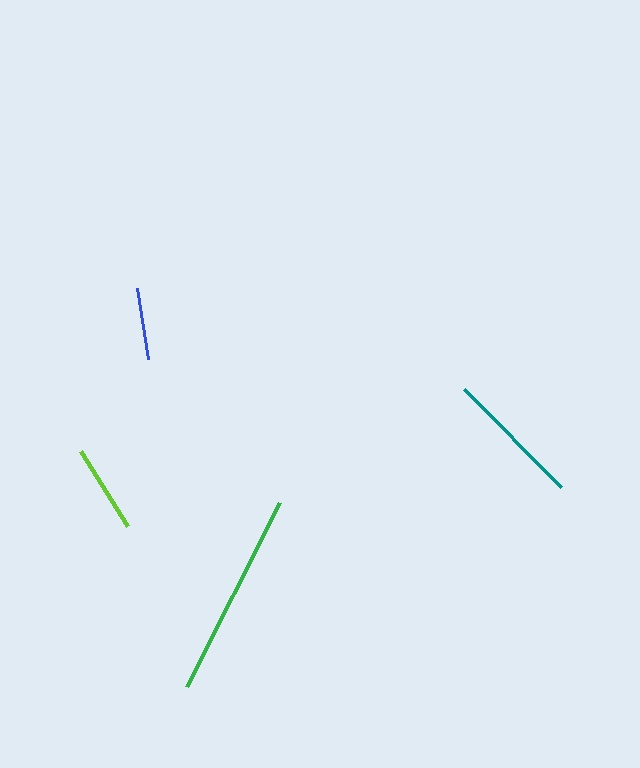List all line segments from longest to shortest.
From longest to shortest: green, teal, lime, blue.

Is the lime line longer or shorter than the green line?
The green line is longer than the lime line.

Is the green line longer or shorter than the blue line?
The green line is longer than the blue line.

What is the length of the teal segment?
The teal segment is approximately 138 pixels long.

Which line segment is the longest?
The green line is the longest at approximately 206 pixels.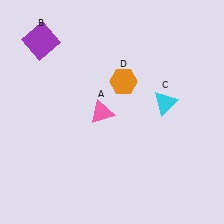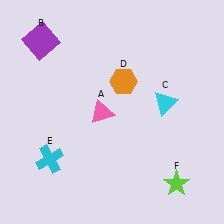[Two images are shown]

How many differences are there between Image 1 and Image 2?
There are 2 differences between the two images.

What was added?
A cyan cross (E), a lime star (F) were added in Image 2.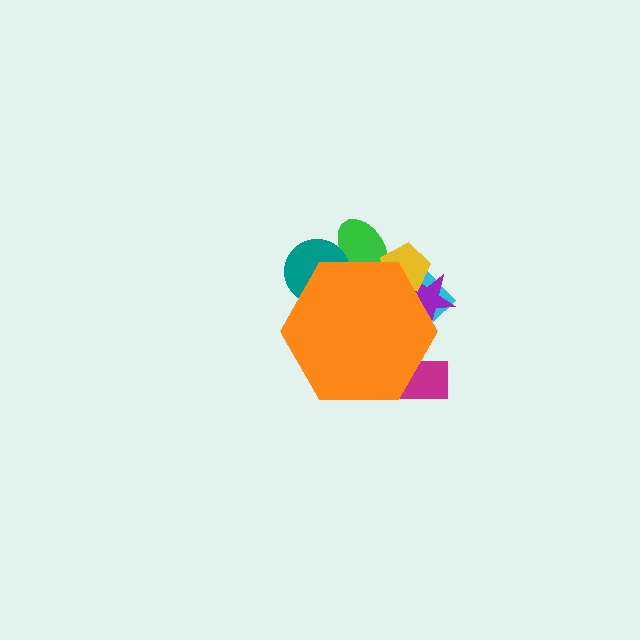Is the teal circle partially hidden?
Yes, the teal circle is partially hidden behind the orange hexagon.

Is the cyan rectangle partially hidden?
Yes, the cyan rectangle is partially hidden behind the orange hexagon.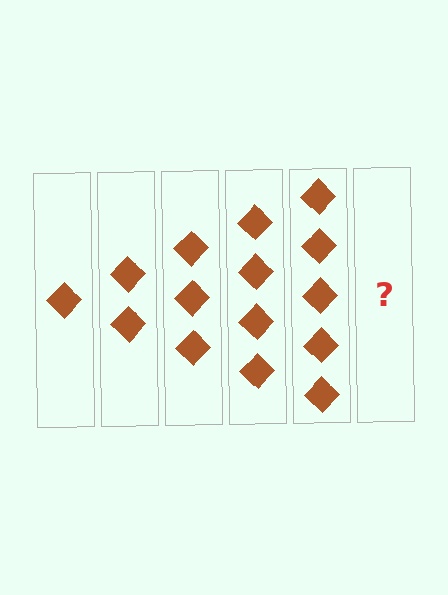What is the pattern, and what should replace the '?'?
The pattern is that each step adds one more diamond. The '?' should be 6 diamonds.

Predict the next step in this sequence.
The next step is 6 diamonds.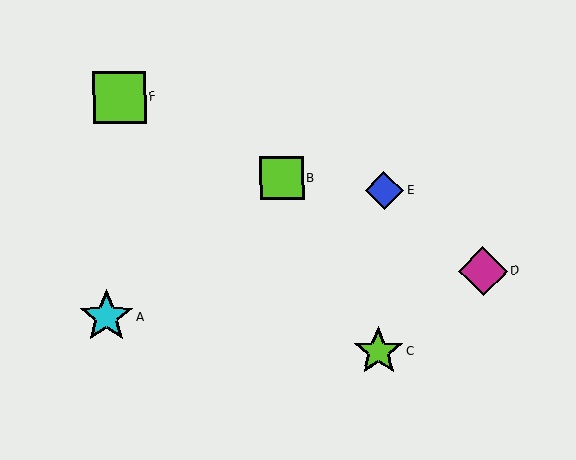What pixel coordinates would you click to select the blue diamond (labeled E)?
Click at (384, 190) to select the blue diamond E.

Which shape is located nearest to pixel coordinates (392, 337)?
The lime star (labeled C) at (379, 351) is nearest to that location.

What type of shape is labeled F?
Shape F is a lime square.